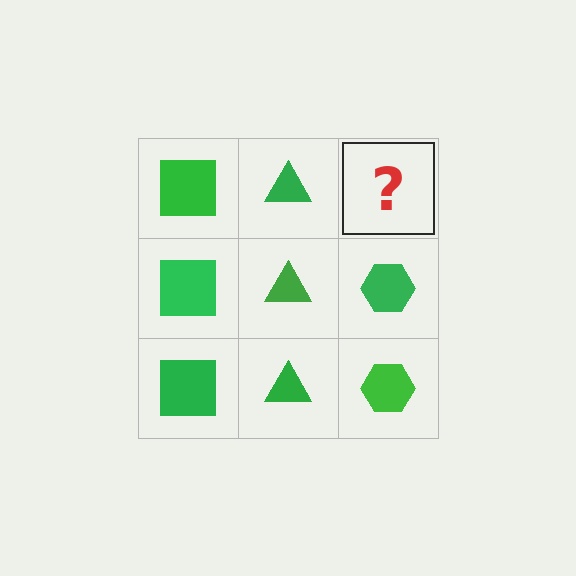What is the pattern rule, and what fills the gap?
The rule is that each column has a consistent shape. The gap should be filled with a green hexagon.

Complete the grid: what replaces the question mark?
The question mark should be replaced with a green hexagon.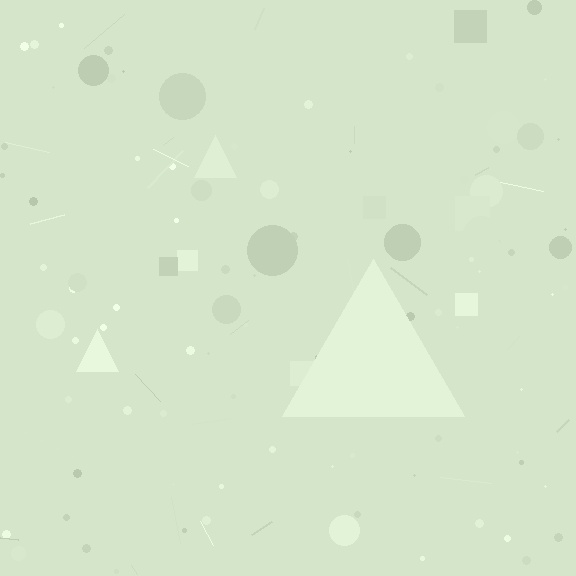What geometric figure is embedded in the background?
A triangle is embedded in the background.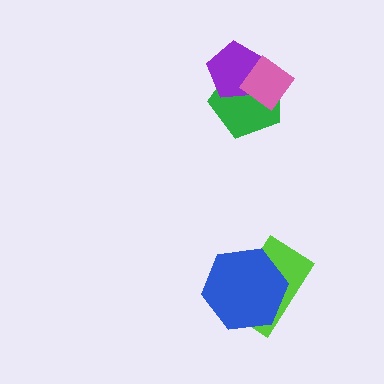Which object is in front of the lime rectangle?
The blue hexagon is in front of the lime rectangle.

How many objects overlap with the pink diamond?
2 objects overlap with the pink diamond.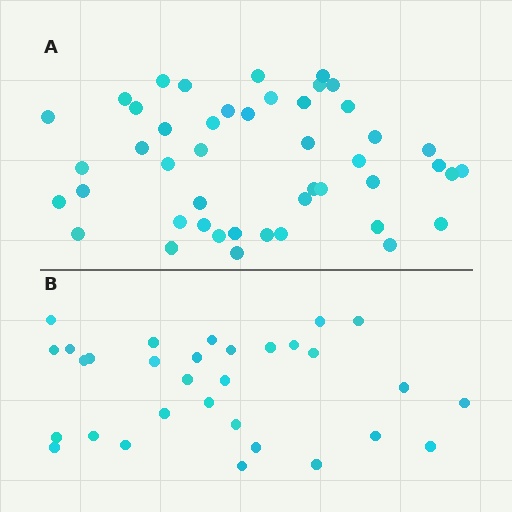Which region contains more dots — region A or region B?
Region A (the top region) has more dots.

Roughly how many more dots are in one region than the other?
Region A has approximately 15 more dots than region B.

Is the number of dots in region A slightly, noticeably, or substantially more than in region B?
Region A has substantially more. The ratio is roughly 1.5 to 1.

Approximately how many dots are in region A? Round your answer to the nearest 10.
About 50 dots. (The exact count is 46, which rounds to 50.)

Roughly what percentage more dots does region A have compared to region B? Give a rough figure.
About 50% more.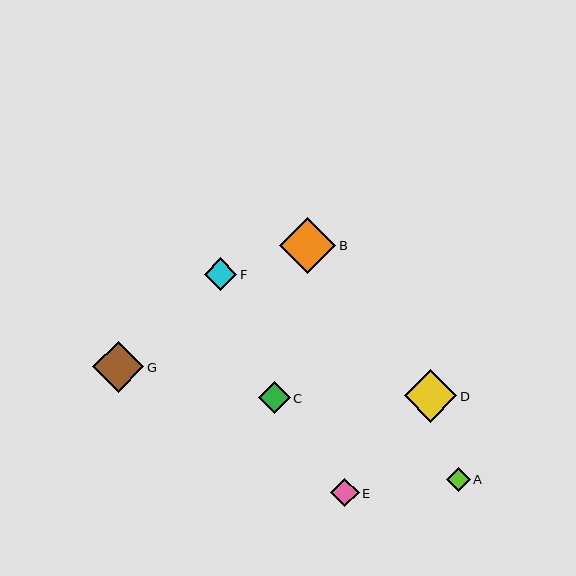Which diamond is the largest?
Diamond B is the largest with a size of approximately 56 pixels.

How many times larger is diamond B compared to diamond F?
Diamond B is approximately 1.7 times the size of diamond F.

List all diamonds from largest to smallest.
From largest to smallest: B, D, G, F, C, E, A.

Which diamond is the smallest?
Diamond A is the smallest with a size of approximately 24 pixels.